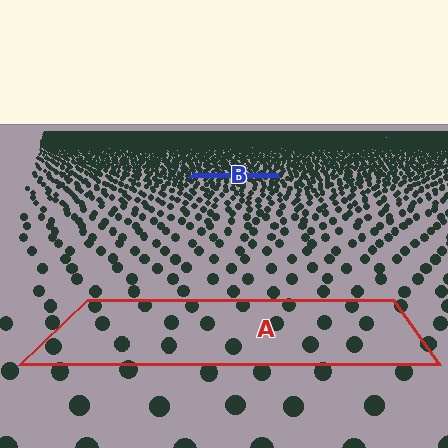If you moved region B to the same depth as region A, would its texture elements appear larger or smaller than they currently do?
They would appear larger. At a closer depth, the same texture elements are projected at a bigger on-screen size.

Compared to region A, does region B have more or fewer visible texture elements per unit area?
Region B has more texture elements per unit area — they are packed more densely because it is farther away.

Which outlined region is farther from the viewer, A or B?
Region B is farther from the viewer — the texture elements inside it appear smaller and more densely packed.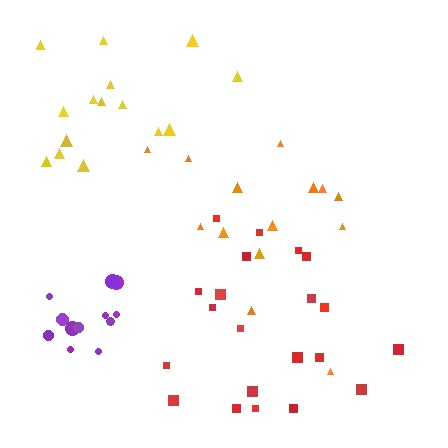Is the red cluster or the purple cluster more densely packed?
Purple.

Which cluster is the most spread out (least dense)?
Orange.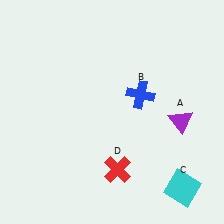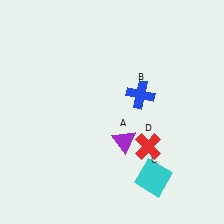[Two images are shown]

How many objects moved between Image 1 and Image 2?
3 objects moved between the two images.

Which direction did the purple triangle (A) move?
The purple triangle (A) moved left.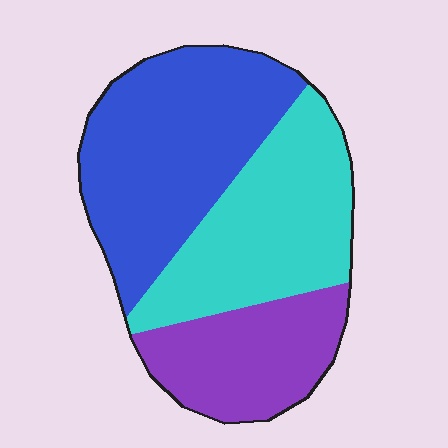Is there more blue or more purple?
Blue.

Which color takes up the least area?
Purple, at roughly 25%.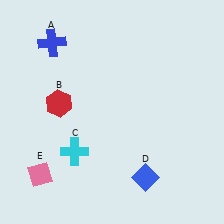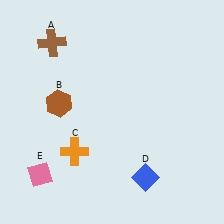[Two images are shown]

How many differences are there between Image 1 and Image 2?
There are 3 differences between the two images.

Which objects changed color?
A changed from blue to brown. B changed from red to brown. C changed from cyan to orange.